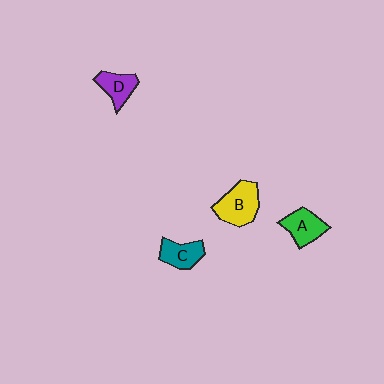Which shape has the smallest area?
Shape D (purple).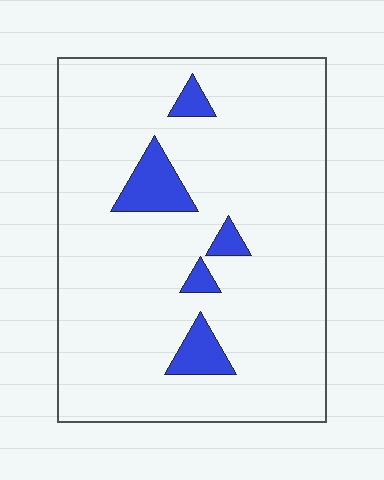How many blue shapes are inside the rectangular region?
5.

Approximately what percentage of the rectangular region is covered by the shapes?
Approximately 10%.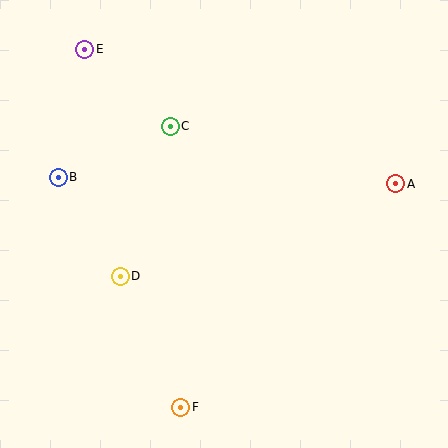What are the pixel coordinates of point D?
Point D is at (120, 276).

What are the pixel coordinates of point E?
Point E is at (85, 49).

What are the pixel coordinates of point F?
Point F is at (181, 407).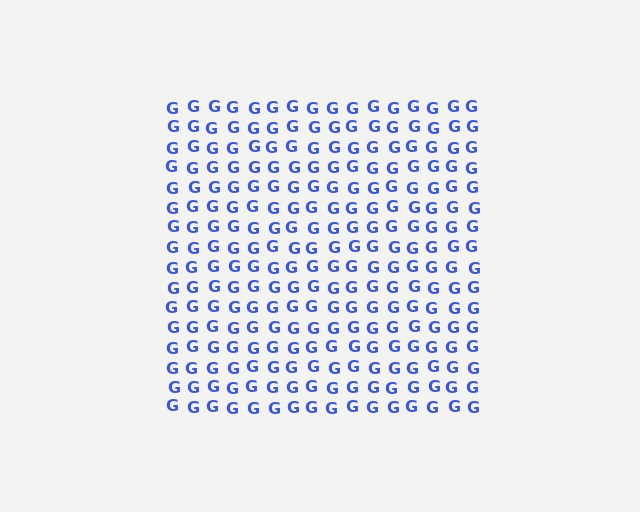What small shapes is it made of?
It is made of small letter G's.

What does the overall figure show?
The overall figure shows a square.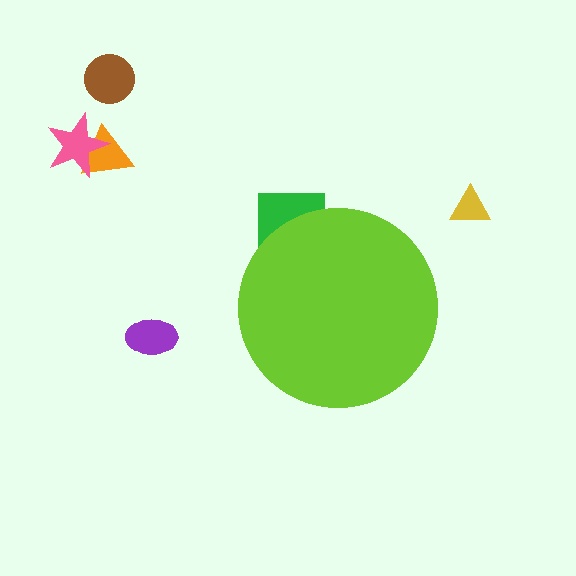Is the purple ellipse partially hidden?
No, the purple ellipse is fully visible.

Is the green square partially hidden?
Yes, the green square is partially hidden behind the lime circle.